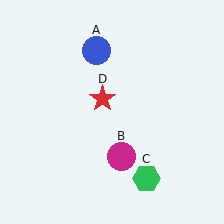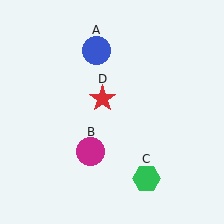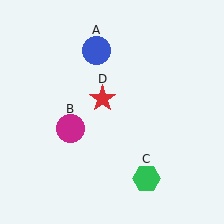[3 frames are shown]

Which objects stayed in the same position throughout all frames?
Blue circle (object A) and green hexagon (object C) and red star (object D) remained stationary.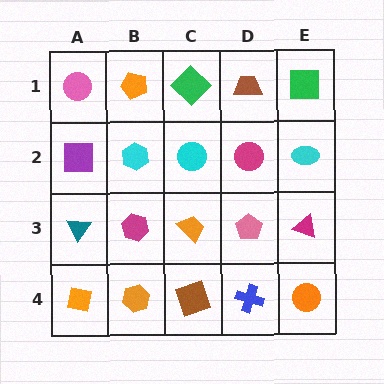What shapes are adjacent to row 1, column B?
A cyan hexagon (row 2, column B), a pink circle (row 1, column A), a green diamond (row 1, column C).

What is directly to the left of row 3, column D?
An orange trapezoid.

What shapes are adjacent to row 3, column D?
A magenta circle (row 2, column D), a blue cross (row 4, column D), an orange trapezoid (row 3, column C), a magenta triangle (row 3, column E).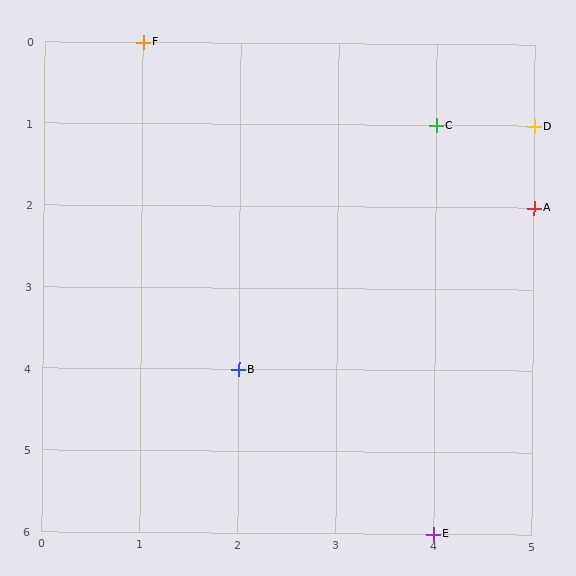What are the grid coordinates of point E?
Point E is at grid coordinates (4, 6).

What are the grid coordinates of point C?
Point C is at grid coordinates (4, 1).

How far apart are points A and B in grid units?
Points A and B are 3 columns and 2 rows apart (about 3.6 grid units diagonally).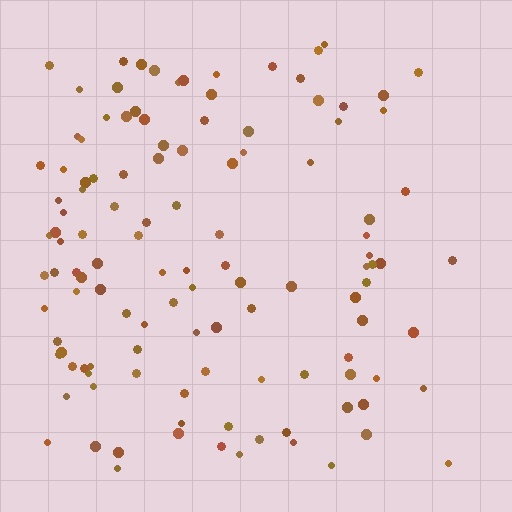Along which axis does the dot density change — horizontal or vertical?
Horizontal.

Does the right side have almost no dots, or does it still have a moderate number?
Still a moderate number, just noticeably fewer than the left.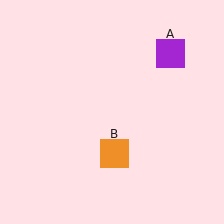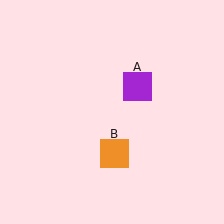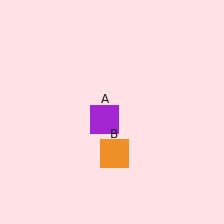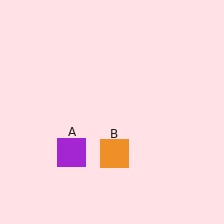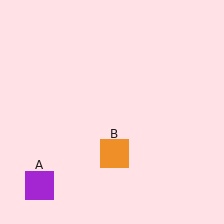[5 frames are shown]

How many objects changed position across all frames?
1 object changed position: purple square (object A).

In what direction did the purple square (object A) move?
The purple square (object A) moved down and to the left.